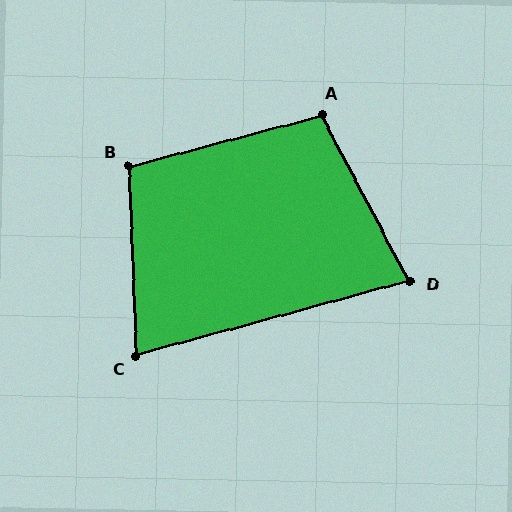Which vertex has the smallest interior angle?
C, at approximately 77 degrees.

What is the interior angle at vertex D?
Approximately 77 degrees (acute).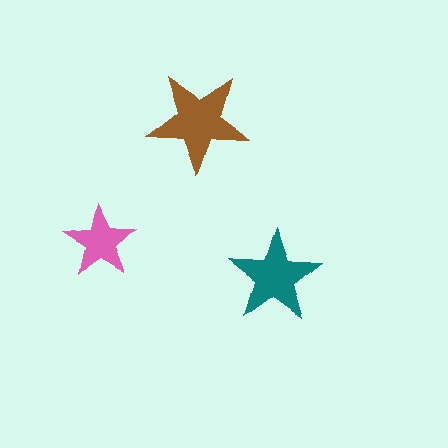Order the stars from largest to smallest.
the brown one, the teal one, the pink one.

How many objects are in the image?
There are 3 objects in the image.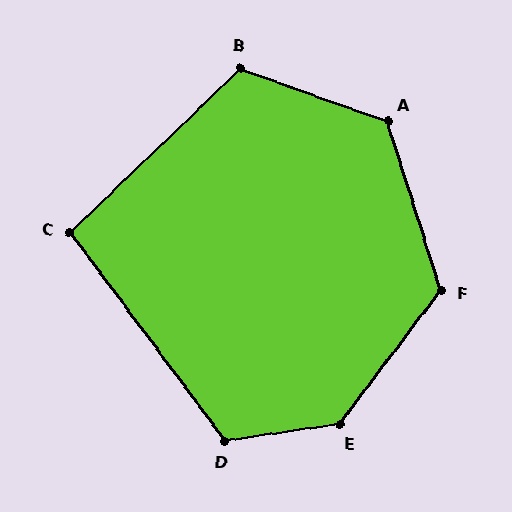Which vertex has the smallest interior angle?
C, at approximately 97 degrees.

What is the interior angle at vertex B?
Approximately 116 degrees (obtuse).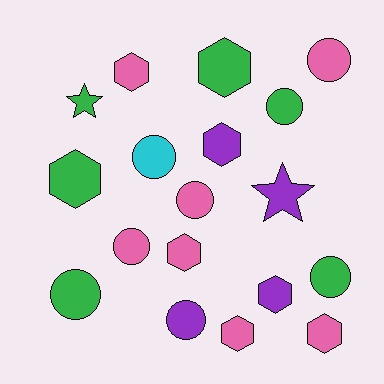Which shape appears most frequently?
Circle, with 8 objects.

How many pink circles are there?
There are 3 pink circles.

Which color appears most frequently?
Pink, with 7 objects.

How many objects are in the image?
There are 18 objects.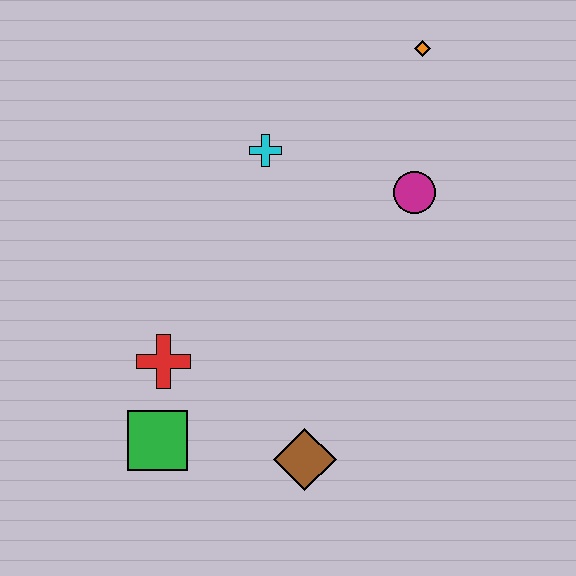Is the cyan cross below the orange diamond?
Yes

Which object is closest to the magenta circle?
The orange diamond is closest to the magenta circle.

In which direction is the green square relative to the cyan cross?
The green square is below the cyan cross.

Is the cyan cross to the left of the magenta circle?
Yes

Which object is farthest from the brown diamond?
The orange diamond is farthest from the brown diamond.